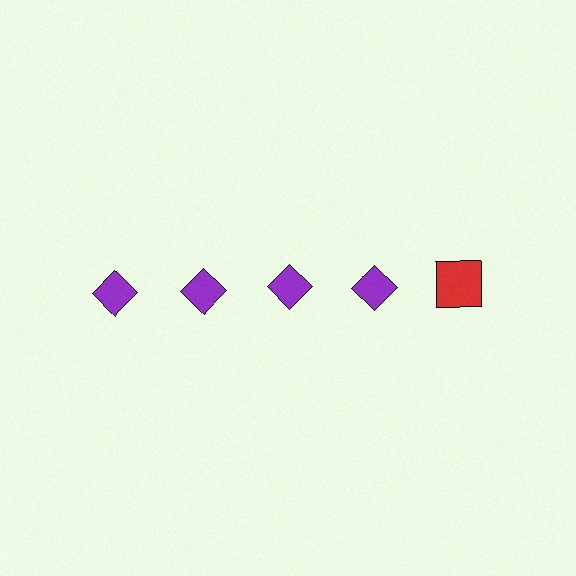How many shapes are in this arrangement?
There are 5 shapes arranged in a grid pattern.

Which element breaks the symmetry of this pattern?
The red square in the top row, rightmost column breaks the symmetry. All other shapes are purple diamonds.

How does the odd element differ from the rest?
It differs in both color (red instead of purple) and shape (square instead of diamond).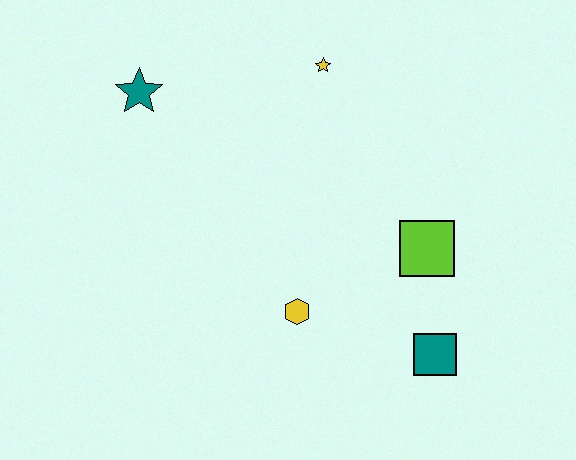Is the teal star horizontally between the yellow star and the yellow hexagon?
No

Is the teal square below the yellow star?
Yes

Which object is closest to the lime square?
The teal square is closest to the lime square.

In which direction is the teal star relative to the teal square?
The teal star is to the left of the teal square.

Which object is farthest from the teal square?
The teal star is farthest from the teal square.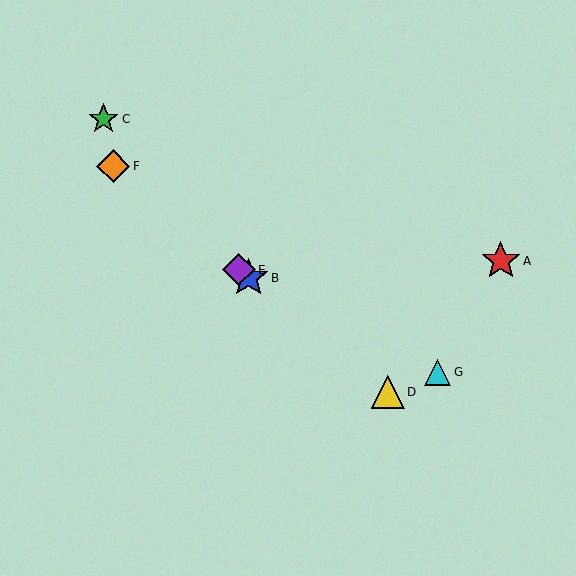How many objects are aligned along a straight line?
4 objects (B, D, E, F) are aligned along a straight line.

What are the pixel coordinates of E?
Object E is at (239, 270).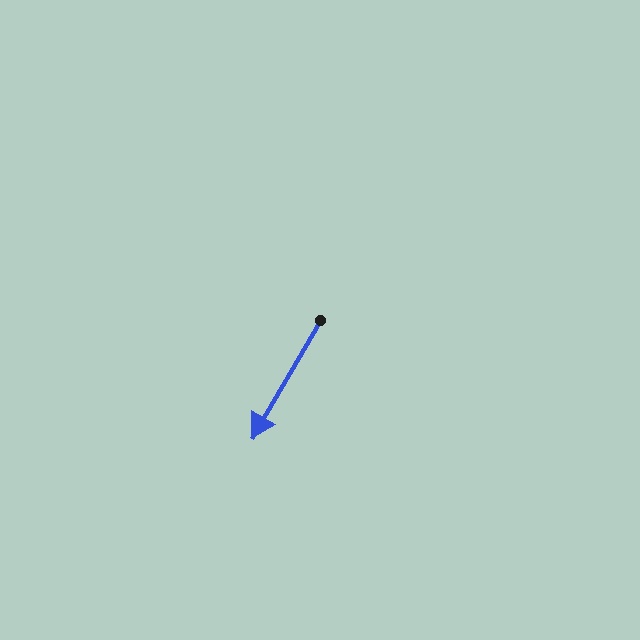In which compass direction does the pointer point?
Southwest.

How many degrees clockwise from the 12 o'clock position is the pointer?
Approximately 210 degrees.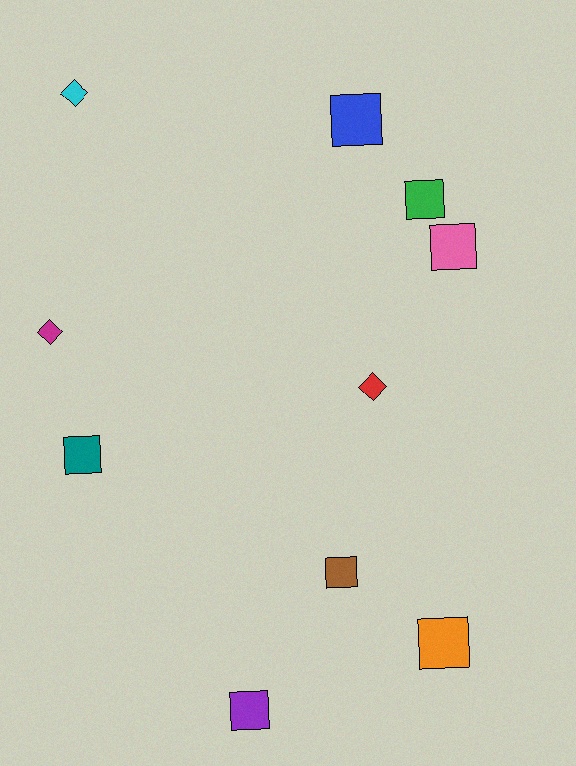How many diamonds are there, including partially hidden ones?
There are 3 diamonds.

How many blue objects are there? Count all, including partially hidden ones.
There is 1 blue object.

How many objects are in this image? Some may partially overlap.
There are 10 objects.